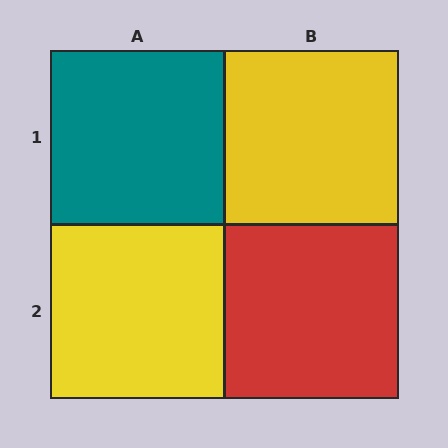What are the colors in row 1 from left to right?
Teal, yellow.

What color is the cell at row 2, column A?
Yellow.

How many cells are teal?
1 cell is teal.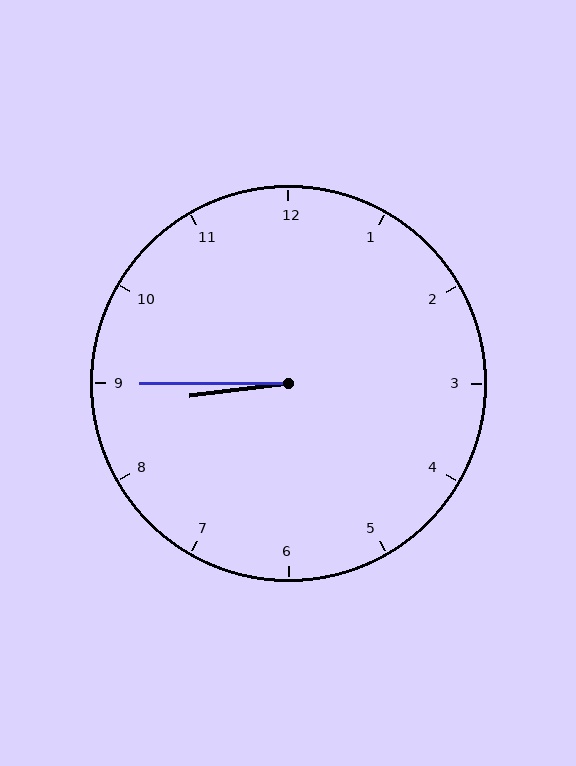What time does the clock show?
8:45.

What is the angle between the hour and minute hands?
Approximately 8 degrees.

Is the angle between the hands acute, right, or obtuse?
It is acute.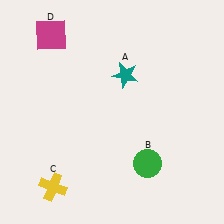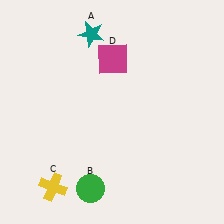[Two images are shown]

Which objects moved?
The objects that moved are: the teal star (A), the green circle (B), the magenta square (D).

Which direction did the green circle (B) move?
The green circle (B) moved left.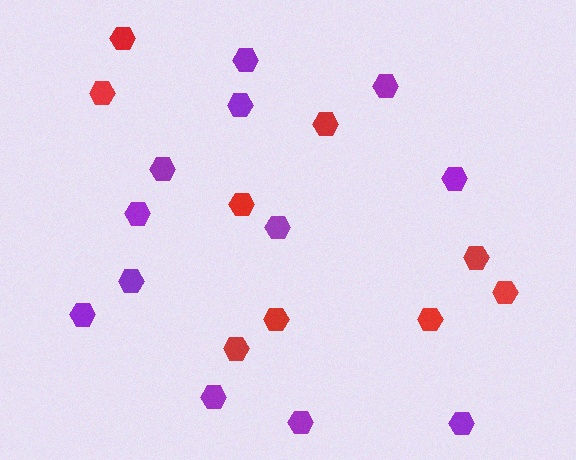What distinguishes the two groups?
There are 2 groups: one group of purple hexagons (12) and one group of red hexagons (9).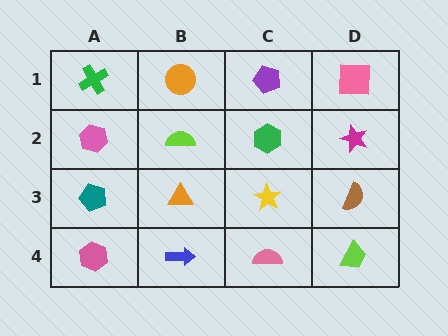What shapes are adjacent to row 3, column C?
A green hexagon (row 2, column C), a pink semicircle (row 4, column C), an orange triangle (row 3, column B), a brown semicircle (row 3, column D).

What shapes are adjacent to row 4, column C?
A yellow star (row 3, column C), a blue arrow (row 4, column B), a lime trapezoid (row 4, column D).